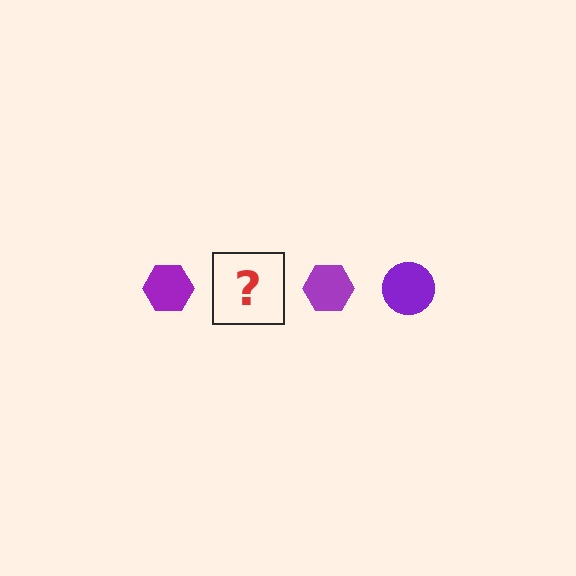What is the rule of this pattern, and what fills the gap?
The rule is that the pattern cycles through hexagon, circle shapes in purple. The gap should be filled with a purple circle.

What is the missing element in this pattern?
The missing element is a purple circle.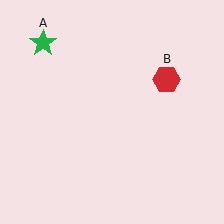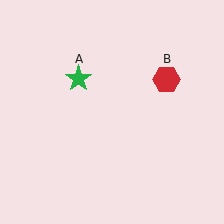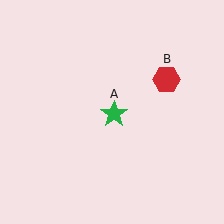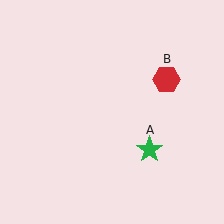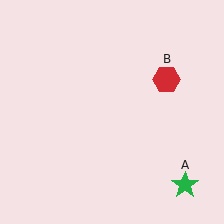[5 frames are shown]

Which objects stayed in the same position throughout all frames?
Red hexagon (object B) remained stationary.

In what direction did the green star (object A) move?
The green star (object A) moved down and to the right.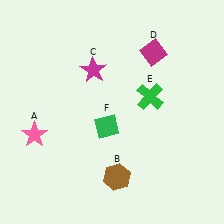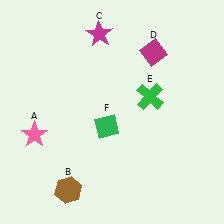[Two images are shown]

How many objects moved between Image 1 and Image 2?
2 objects moved between the two images.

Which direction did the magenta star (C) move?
The magenta star (C) moved up.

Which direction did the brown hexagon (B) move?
The brown hexagon (B) moved left.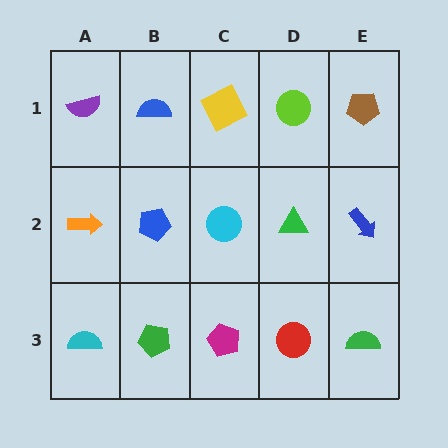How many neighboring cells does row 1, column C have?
3.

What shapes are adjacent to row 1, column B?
A blue pentagon (row 2, column B), a purple semicircle (row 1, column A), a yellow square (row 1, column C).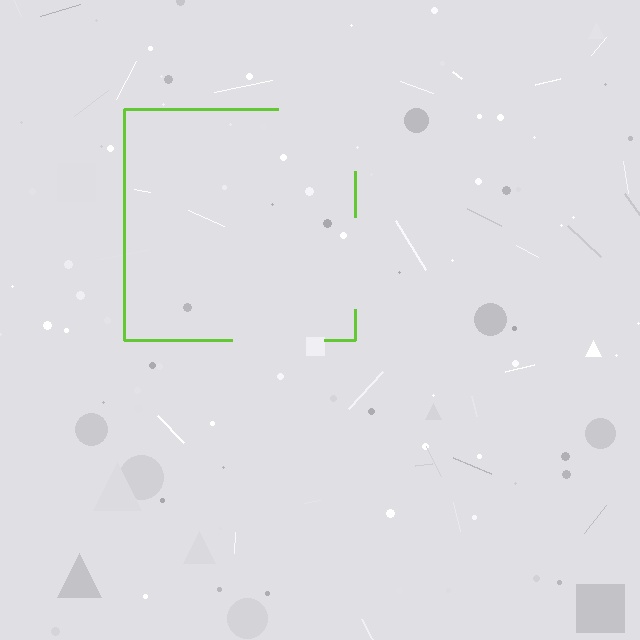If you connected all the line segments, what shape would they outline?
They would outline a square.